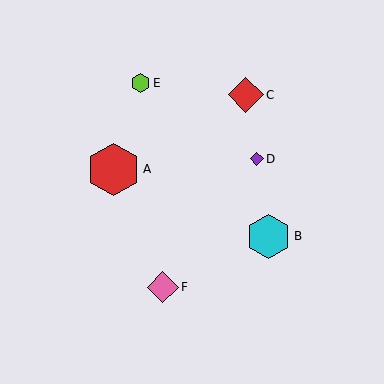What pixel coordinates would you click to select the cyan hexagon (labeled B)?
Click at (269, 236) to select the cyan hexagon B.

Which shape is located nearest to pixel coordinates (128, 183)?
The red hexagon (labeled A) at (113, 169) is nearest to that location.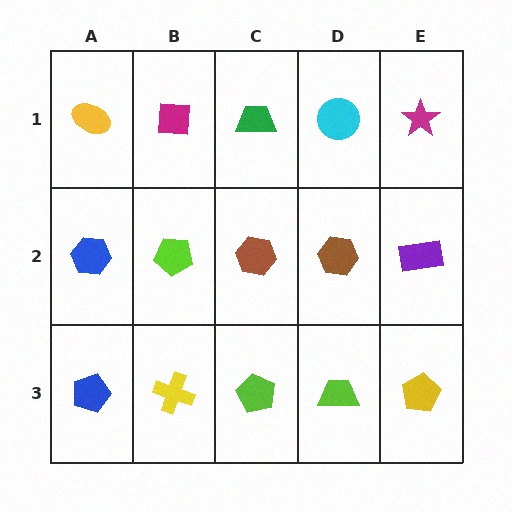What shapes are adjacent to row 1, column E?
A purple rectangle (row 2, column E), a cyan circle (row 1, column D).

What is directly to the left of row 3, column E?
A lime trapezoid.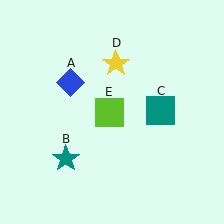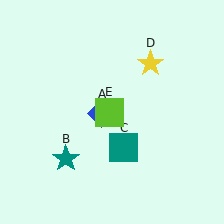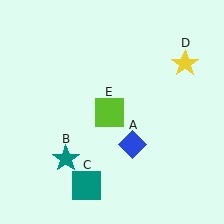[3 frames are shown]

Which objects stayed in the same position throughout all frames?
Teal star (object B) and lime square (object E) remained stationary.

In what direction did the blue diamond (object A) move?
The blue diamond (object A) moved down and to the right.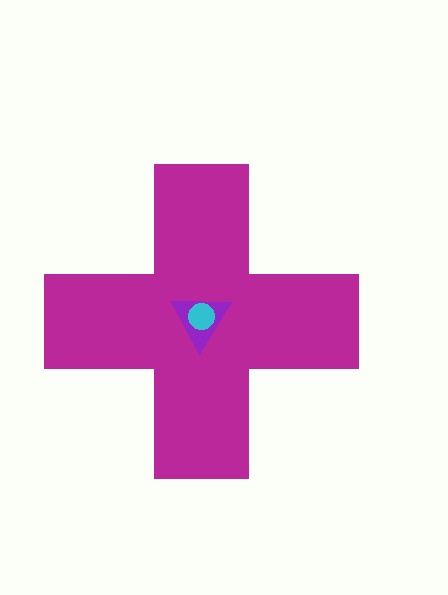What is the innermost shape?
The cyan circle.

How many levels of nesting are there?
3.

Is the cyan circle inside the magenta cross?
Yes.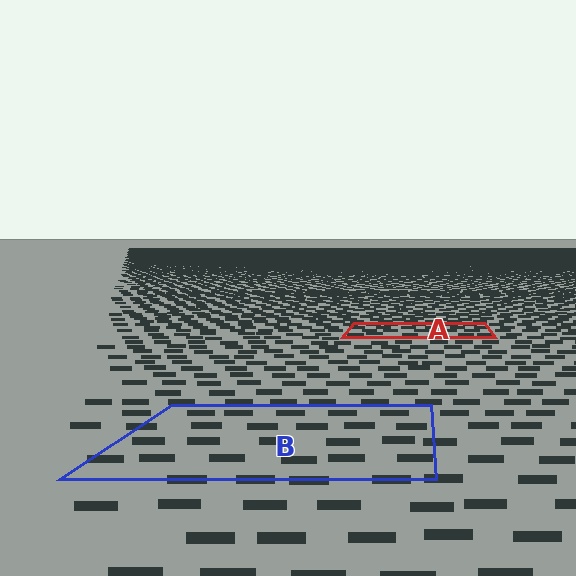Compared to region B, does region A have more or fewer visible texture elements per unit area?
Region A has more texture elements per unit area — they are packed more densely because it is farther away.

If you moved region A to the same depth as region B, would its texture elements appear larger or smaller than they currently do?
They would appear larger. At a closer depth, the same texture elements are projected at a bigger on-screen size.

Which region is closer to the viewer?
Region B is closer. The texture elements there are larger and more spread out.